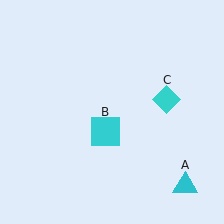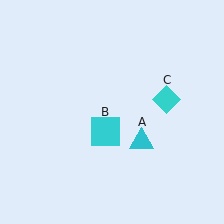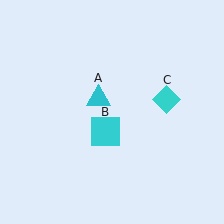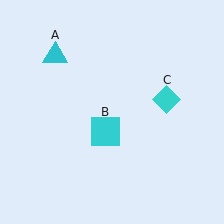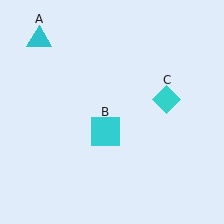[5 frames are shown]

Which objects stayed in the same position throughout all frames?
Cyan square (object B) and cyan diamond (object C) remained stationary.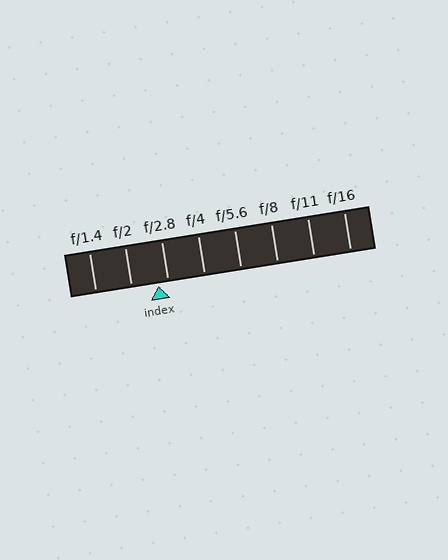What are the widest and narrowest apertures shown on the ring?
The widest aperture shown is f/1.4 and the narrowest is f/16.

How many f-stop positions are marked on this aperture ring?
There are 8 f-stop positions marked.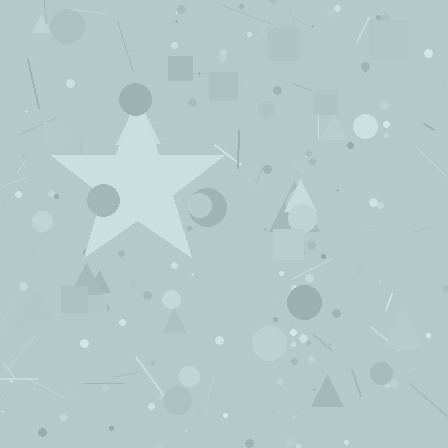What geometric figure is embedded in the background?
A star is embedded in the background.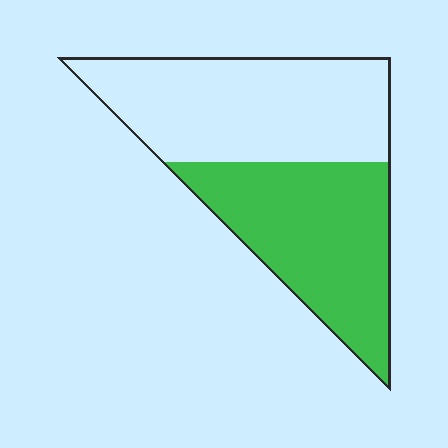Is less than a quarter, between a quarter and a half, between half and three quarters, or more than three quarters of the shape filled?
Between a quarter and a half.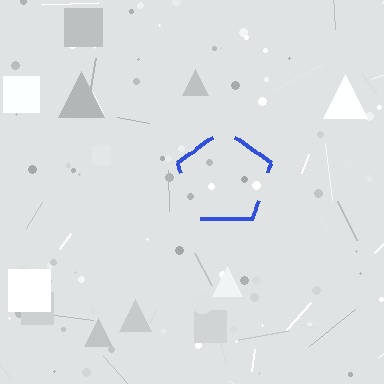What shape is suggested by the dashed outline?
The dashed outline suggests a pentagon.